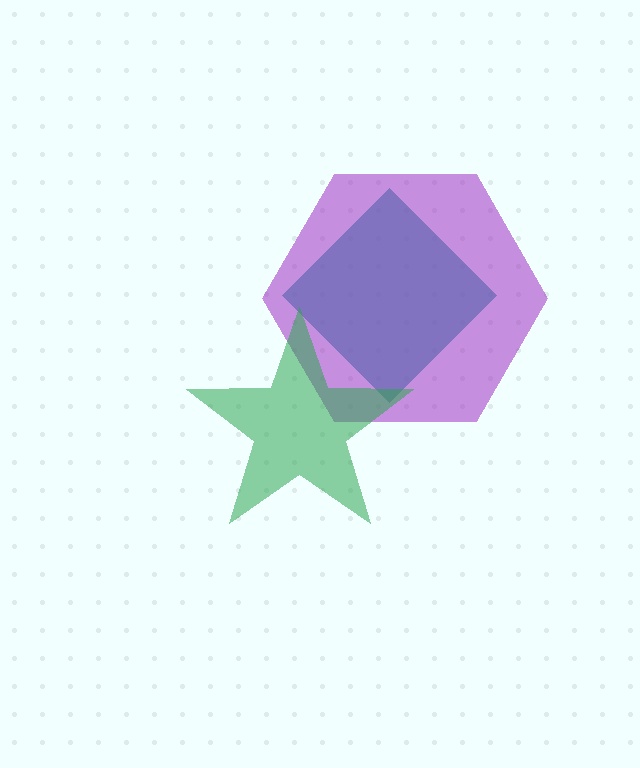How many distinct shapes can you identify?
There are 3 distinct shapes: a teal diamond, a purple hexagon, a green star.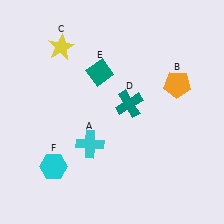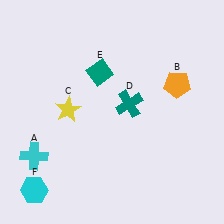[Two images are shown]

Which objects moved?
The objects that moved are: the cyan cross (A), the yellow star (C), the cyan hexagon (F).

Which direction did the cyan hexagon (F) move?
The cyan hexagon (F) moved down.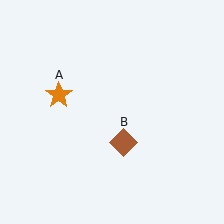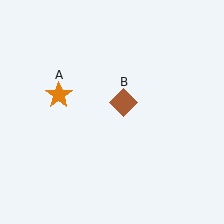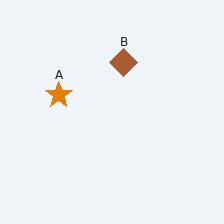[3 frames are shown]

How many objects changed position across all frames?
1 object changed position: brown diamond (object B).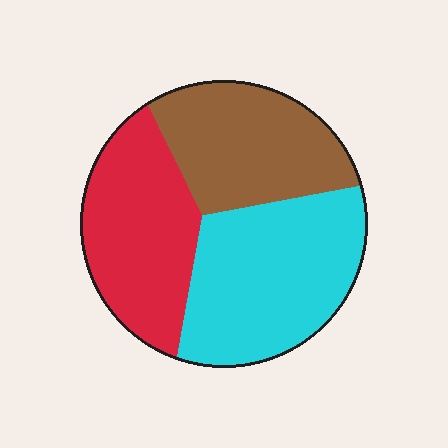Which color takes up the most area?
Cyan, at roughly 40%.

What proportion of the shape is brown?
Brown covers around 30% of the shape.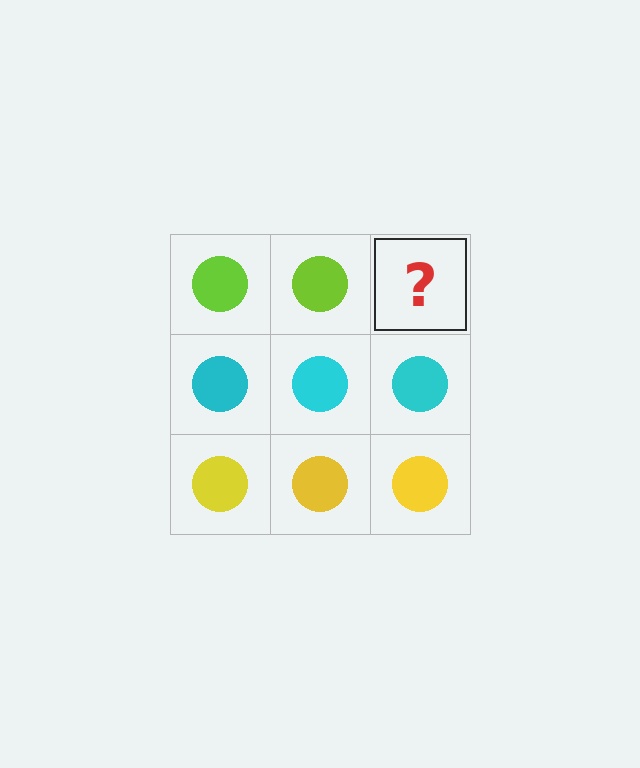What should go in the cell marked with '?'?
The missing cell should contain a lime circle.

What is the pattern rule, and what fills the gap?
The rule is that each row has a consistent color. The gap should be filled with a lime circle.